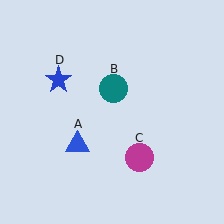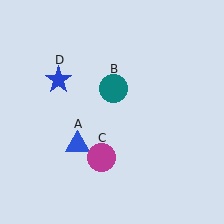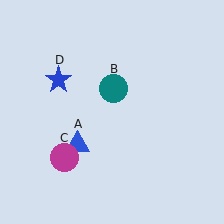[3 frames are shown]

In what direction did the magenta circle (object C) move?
The magenta circle (object C) moved left.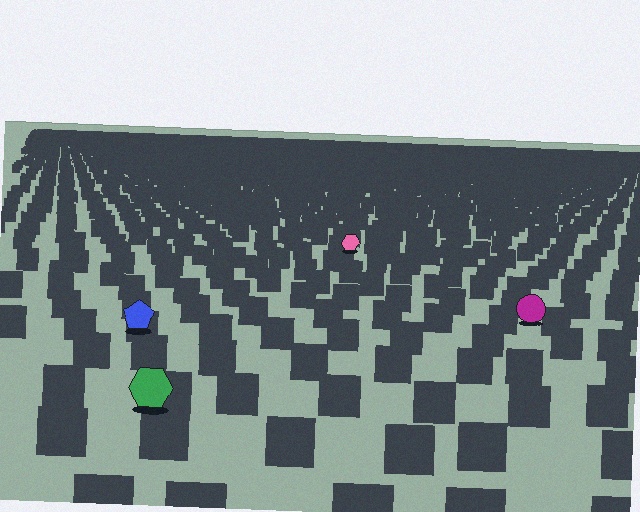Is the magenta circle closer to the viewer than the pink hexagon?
Yes. The magenta circle is closer — you can tell from the texture gradient: the ground texture is coarser near it.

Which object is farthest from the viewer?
The pink hexagon is farthest from the viewer. It appears smaller and the ground texture around it is denser.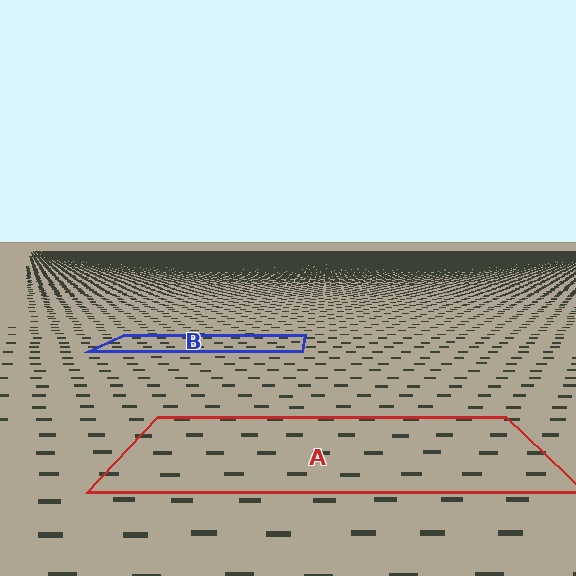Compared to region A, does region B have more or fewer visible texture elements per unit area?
Region B has more texture elements per unit area — they are packed more densely because it is farther away.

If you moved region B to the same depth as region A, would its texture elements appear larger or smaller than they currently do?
They would appear larger. At a closer depth, the same texture elements are projected at a bigger on-screen size.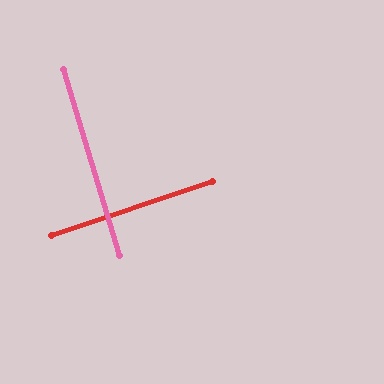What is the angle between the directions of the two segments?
Approximately 88 degrees.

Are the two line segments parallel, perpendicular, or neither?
Perpendicular — they meet at approximately 88°.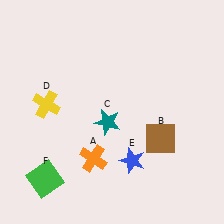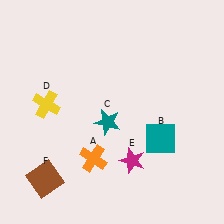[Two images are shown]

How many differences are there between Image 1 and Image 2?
There are 3 differences between the two images.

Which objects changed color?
B changed from brown to teal. E changed from blue to magenta. F changed from green to brown.